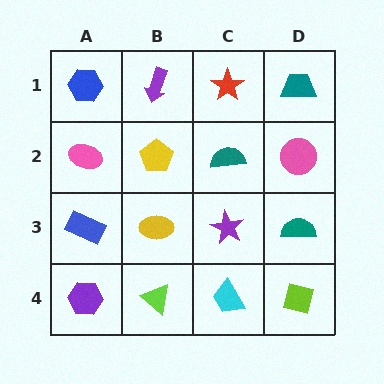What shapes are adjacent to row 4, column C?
A purple star (row 3, column C), a lime triangle (row 4, column B), a lime square (row 4, column D).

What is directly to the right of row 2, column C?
A pink circle.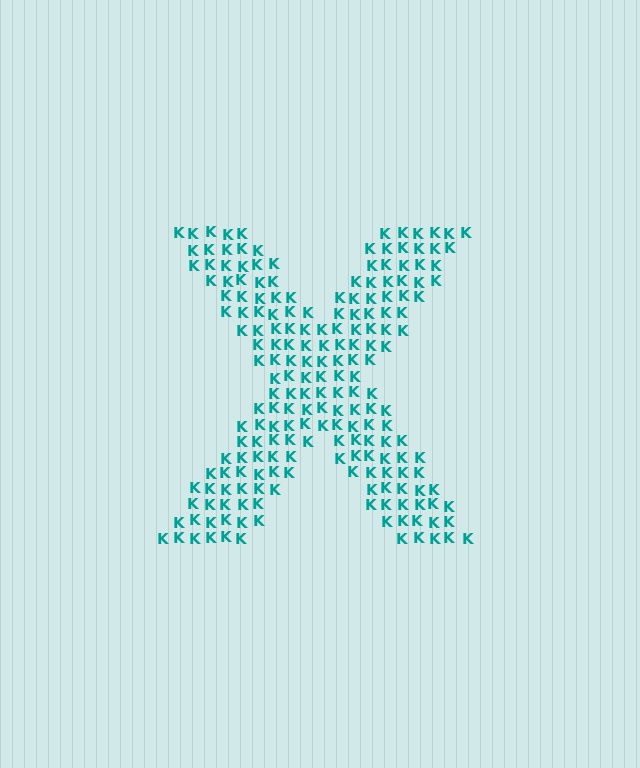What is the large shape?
The large shape is the letter X.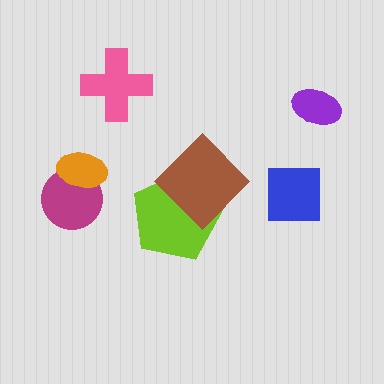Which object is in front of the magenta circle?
The orange ellipse is in front of the magenta circle.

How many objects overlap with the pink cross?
0 objects overlap with the pink cross.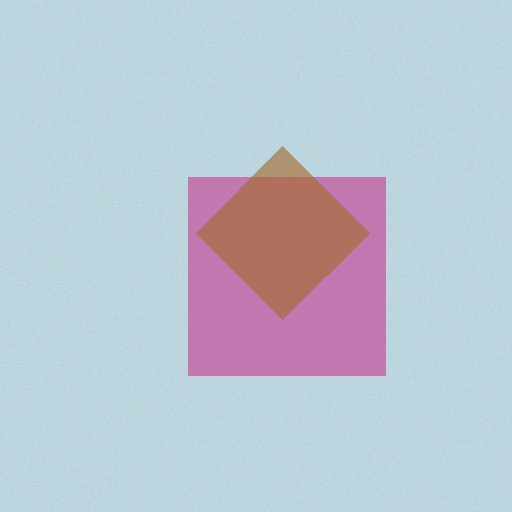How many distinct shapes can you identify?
There are 2 distinct shapes: a magenta square, a brown diamond.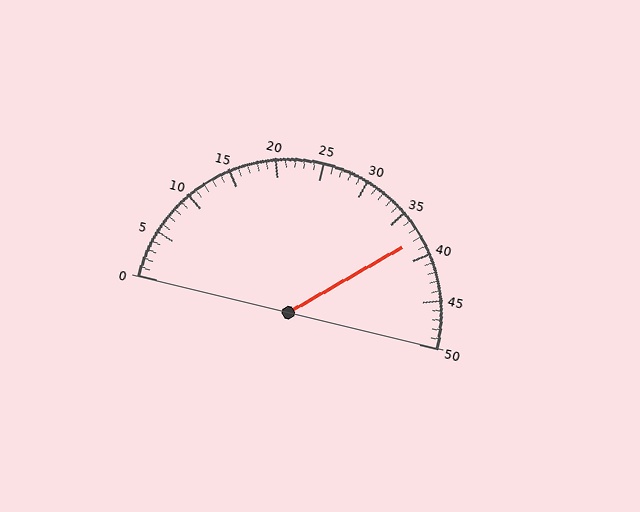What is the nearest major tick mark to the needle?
The nearest major tick mark is 40.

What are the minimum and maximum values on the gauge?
The gauge ranges from 0 to 50.